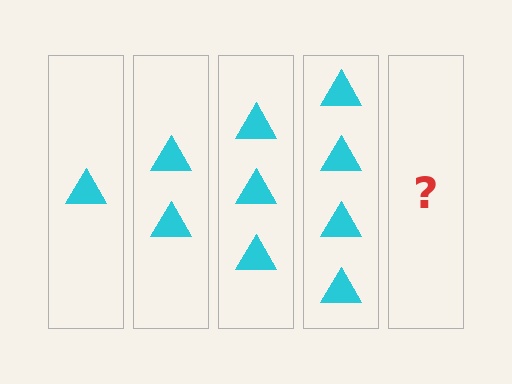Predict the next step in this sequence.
The next step is 5 triangles.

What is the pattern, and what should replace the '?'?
The pattern is that each step adds one more triangle. The '?' should be 5 triangles.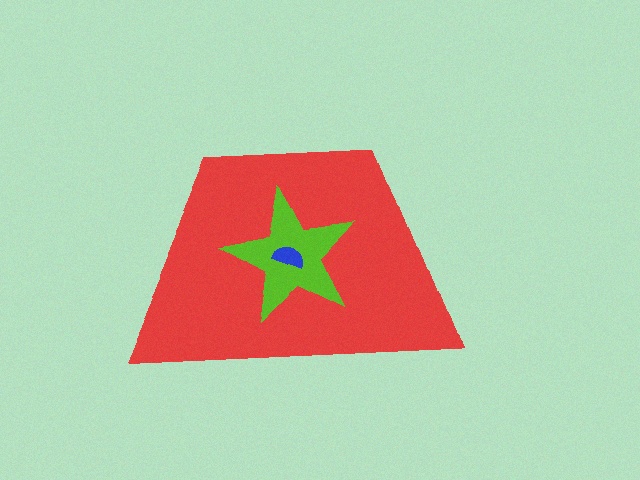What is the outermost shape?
The red trapezoid.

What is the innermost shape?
The blue semicircle.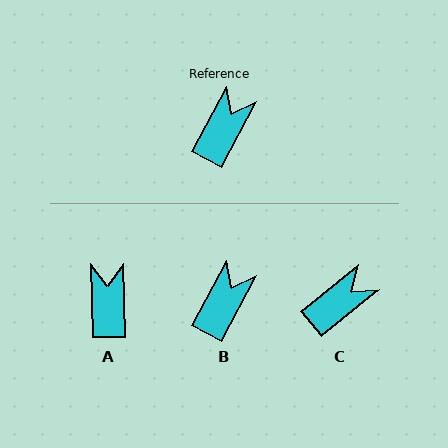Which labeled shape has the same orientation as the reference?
B.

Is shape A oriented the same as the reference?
No, it is off by about 30 degrees.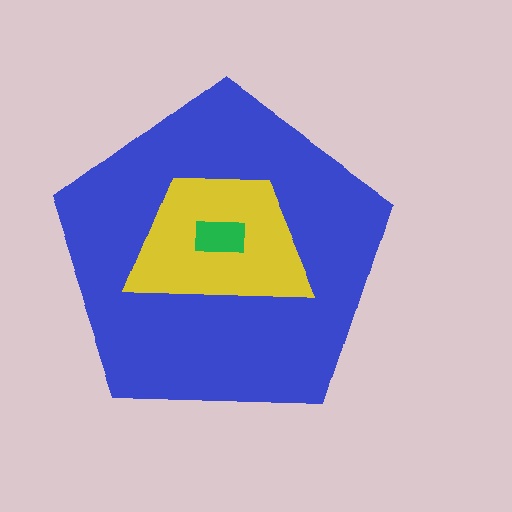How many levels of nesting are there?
3.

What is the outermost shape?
The blue pentagon.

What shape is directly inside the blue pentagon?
The yellow trapezoid.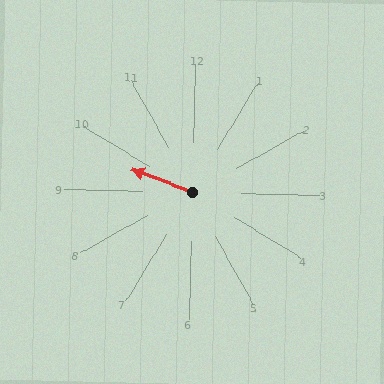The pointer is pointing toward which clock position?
Roughly 10 o'clock.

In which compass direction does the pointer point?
West.